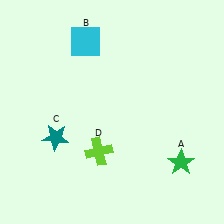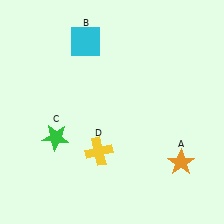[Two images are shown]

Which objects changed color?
A changed from green to orange. C changed from teal to green. D changed from lime to yellow.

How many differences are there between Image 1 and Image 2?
There are 3 differences between the two images.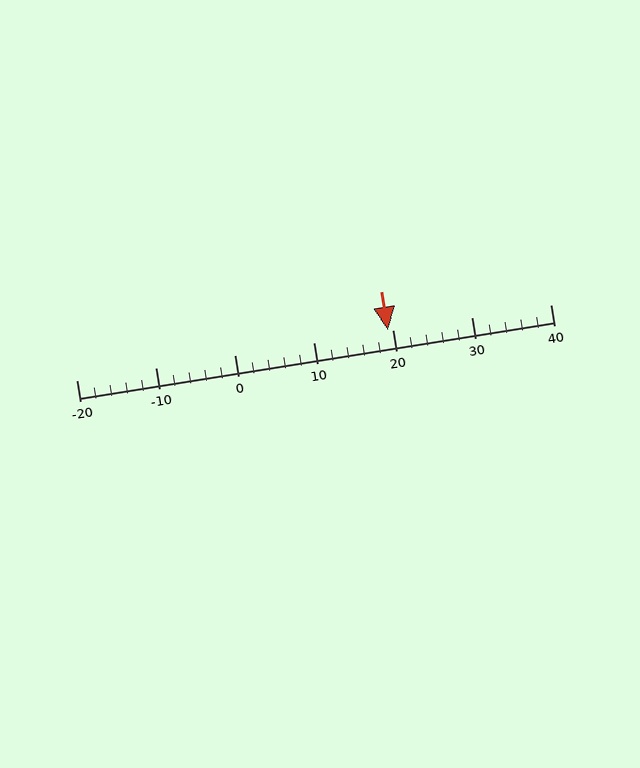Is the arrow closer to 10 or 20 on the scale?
The arrow is closer to 20.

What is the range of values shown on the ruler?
The ruler shows values from -20 to 40.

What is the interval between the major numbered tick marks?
The major tick marks are spaced 10 units apart.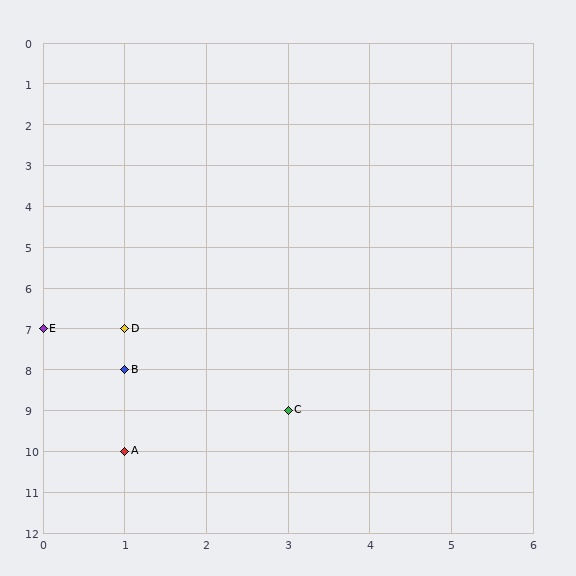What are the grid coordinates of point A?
Point A is at grid coordinates (1, 10).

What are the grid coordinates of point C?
Point C is at grid coordinates (3, 9).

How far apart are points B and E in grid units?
Points B and E are 1 column and 1 row apart (about 1.4 grid units diagonally).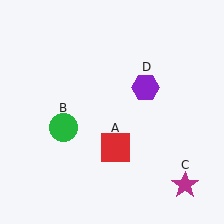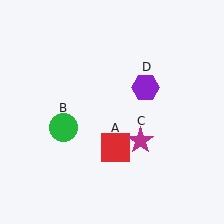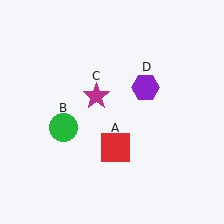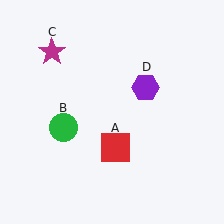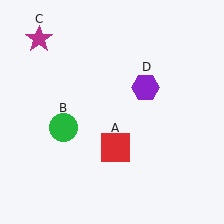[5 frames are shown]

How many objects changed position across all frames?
1 object changed position: magenta star (object C).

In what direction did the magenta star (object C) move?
The magenta star (object C) moved up and to the left.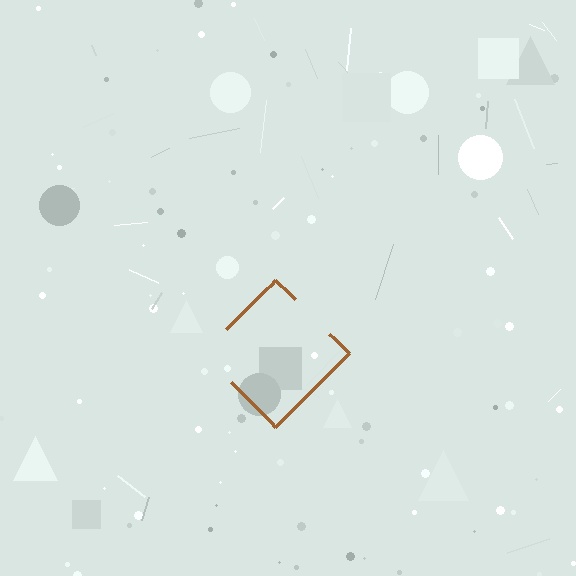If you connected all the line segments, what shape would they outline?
They would outline a diamond.